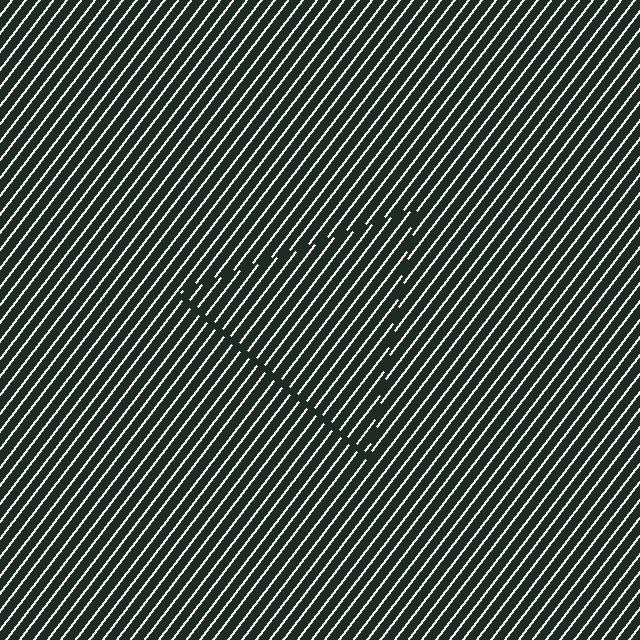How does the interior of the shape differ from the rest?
The interior of the shape contains the same grating, shifted by half a period — the contour is defined by the phase discontinuity where line-ends from the inner and outer gratings abut.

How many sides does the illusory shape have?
3 sides — the line-ends trace a triangle.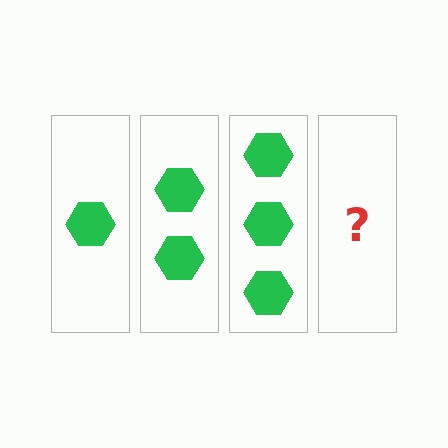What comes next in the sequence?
The next element should be 4 hexagons.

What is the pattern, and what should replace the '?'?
The pattern is that each step adds one more hexagon. The '?' should be 4 hexagons.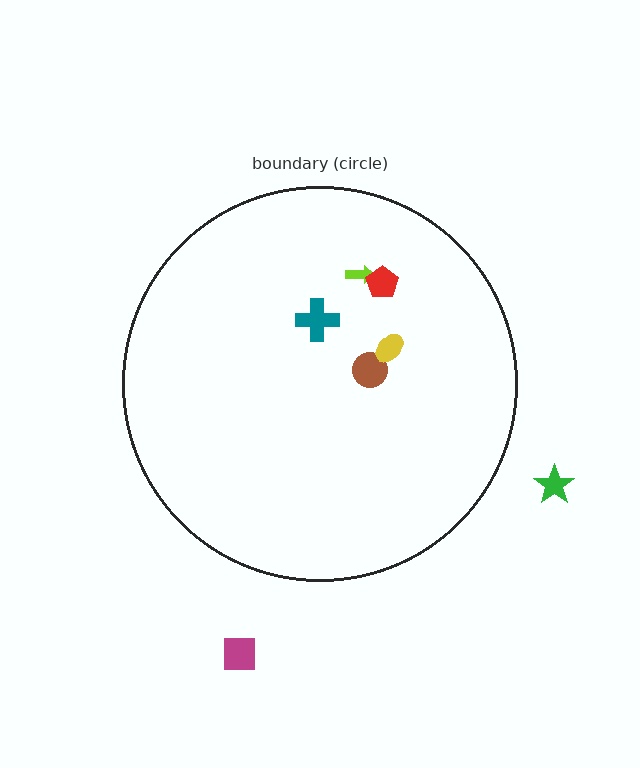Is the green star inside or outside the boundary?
Outside.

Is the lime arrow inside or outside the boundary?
Inside.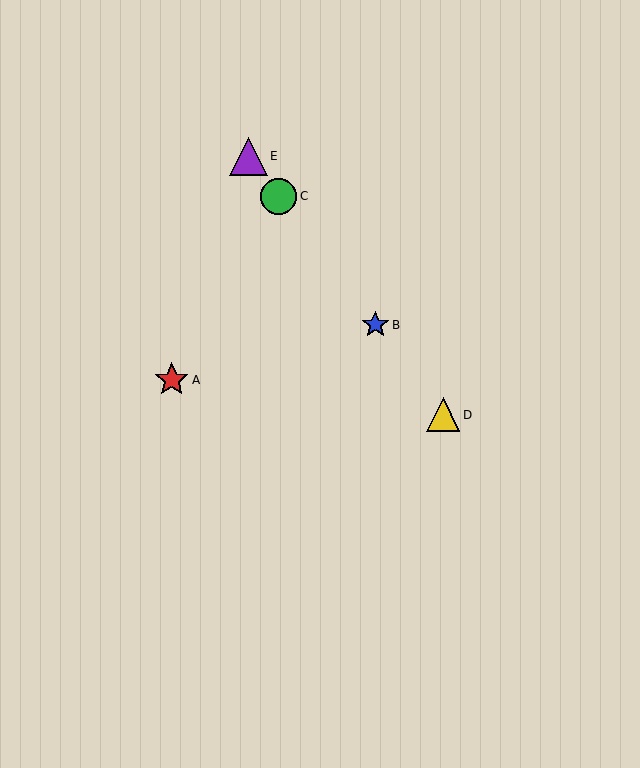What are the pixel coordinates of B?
Object B is at (375, 325).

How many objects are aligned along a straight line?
4 objects (B, C, D, E) are aligned along a straight line.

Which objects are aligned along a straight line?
Objects B, C, D, E are aligned along a straight line.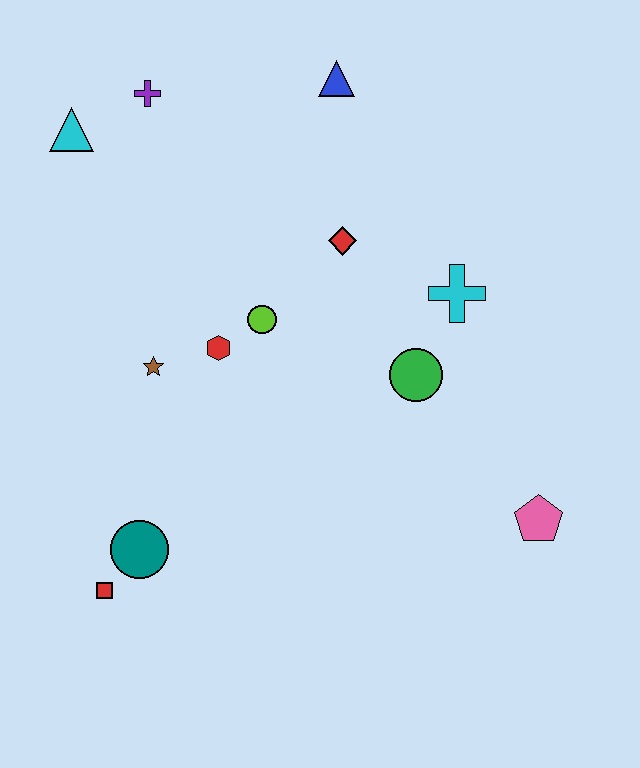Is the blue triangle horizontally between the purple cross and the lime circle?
No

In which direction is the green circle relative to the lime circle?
The green circle is to the right of the lime circle.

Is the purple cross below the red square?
No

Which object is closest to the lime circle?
The red hexagon is closest to the lime circle.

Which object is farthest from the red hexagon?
The pink pentagon is farthest from the red hexagon.